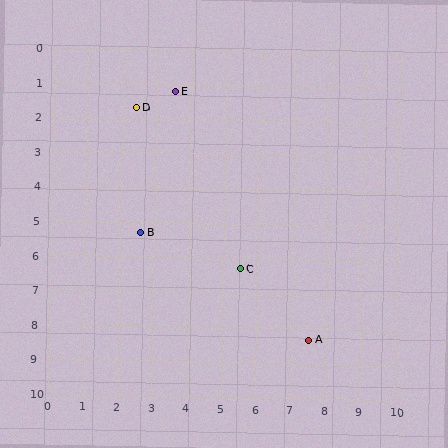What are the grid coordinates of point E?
Point E is at approximately (3.5, 1.2).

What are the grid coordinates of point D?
Point D is at approximately (2.4, 1.7).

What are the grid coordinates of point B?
Point B is at approximately (2.6, 5.3).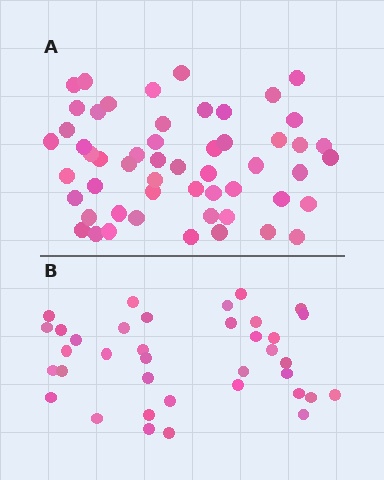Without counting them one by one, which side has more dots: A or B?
Region A (the top region) has more dots.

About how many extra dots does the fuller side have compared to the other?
Region A has approximately 15 more dots than region B.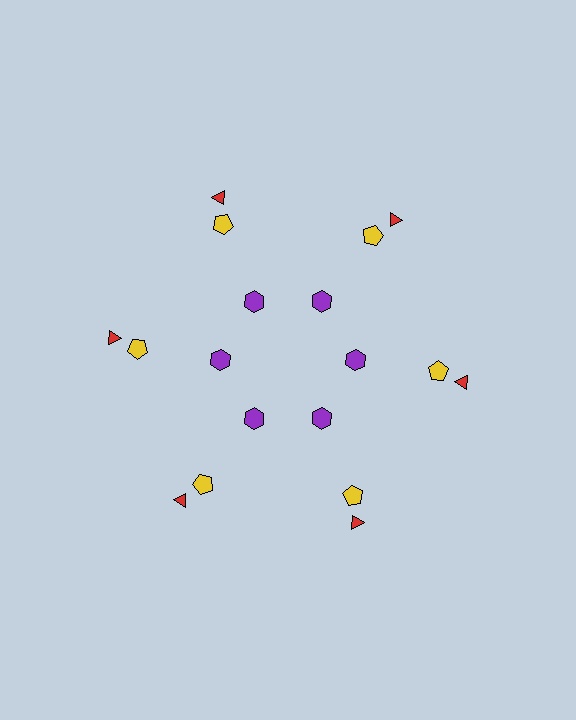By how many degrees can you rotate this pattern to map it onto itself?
The pattern maps onto itself every 60 degrees of rotation.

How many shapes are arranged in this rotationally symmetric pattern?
There are 18 shapes, arranged in 6 groups of 3.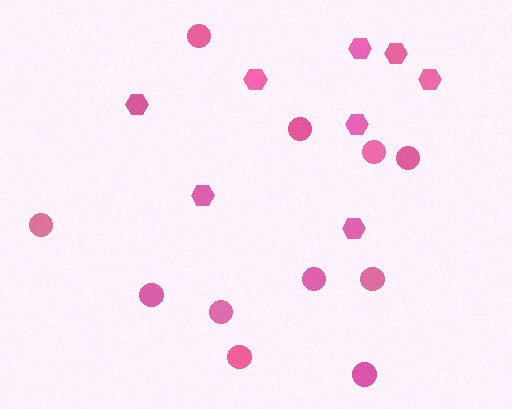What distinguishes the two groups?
There are 2 groups: one group of hexagons (8) and one group of circles (11).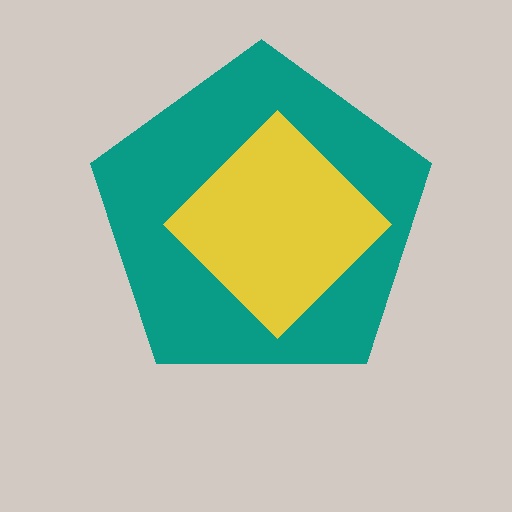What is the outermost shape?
The teal pentagon.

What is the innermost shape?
The yellow diamond.